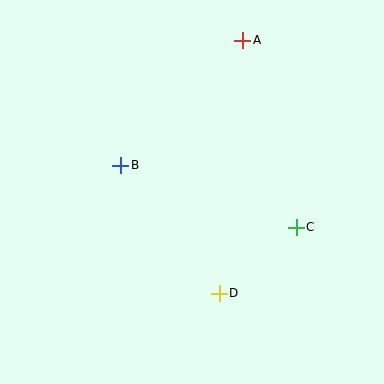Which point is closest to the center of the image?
Point B at (121, 165) is closest to the center.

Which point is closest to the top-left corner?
Point B is closest to the top-left corner.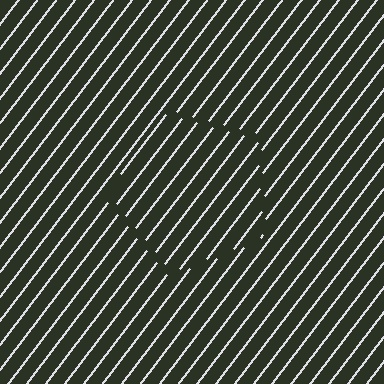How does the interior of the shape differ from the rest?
The interior of the shape contains the same grating, shifted by half a period — the contour is defined by the phase discontinuity where line-ends from the inner and outer gratings abut.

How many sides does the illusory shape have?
5 sides — the line-ends trace a pentagon.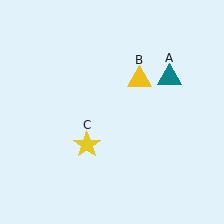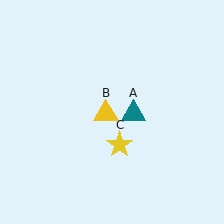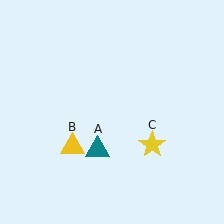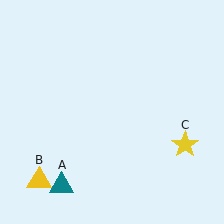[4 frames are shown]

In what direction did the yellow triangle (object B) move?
The yellow triangle (object B) moved down and to the left.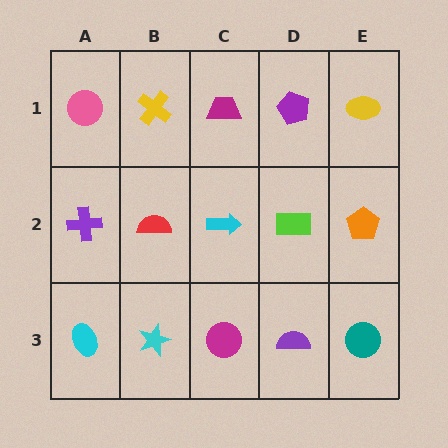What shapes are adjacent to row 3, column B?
A red semicircle (row 2, column B), a cyan ellipse (row 3, column A), a magenta circle (row 3, column C).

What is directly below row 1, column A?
A purple cross.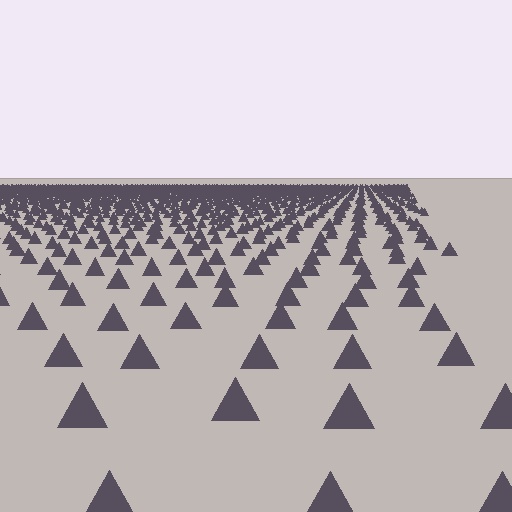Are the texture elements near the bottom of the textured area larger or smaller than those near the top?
Larger. Near the bottom, elements are closer to the viewer and appear at a bigger on-screen size.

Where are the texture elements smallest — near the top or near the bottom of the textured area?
Near the top.